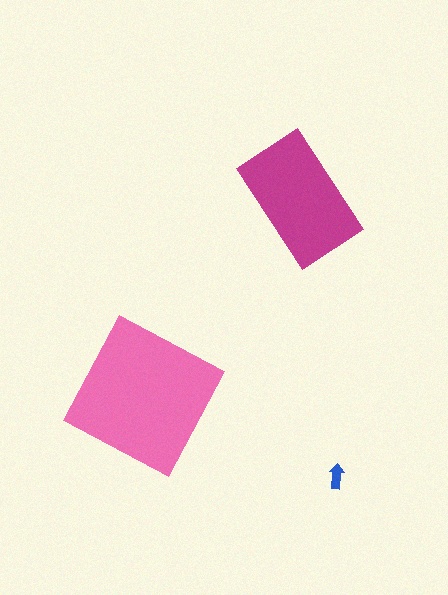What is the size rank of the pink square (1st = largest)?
1st.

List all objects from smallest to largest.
The blue arrow, the magenta rectangle, the pink square.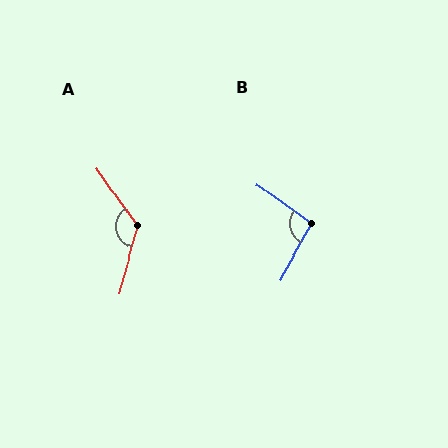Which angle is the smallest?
B, at approximately 97 degrees.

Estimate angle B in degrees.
Approximately 97 degrees.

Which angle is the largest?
A, at approximately 130 degrees.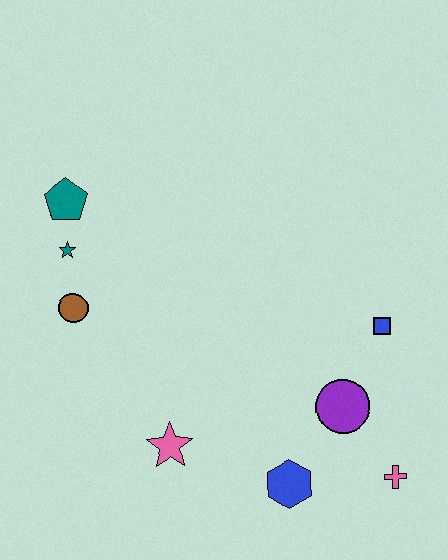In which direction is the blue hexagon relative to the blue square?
The blue hexagon is below the blue square.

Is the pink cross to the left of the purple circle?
No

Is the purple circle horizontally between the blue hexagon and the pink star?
No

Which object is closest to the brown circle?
The teal star is closest to the brown circle.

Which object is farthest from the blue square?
The teal pentagon is farthest from the blue square.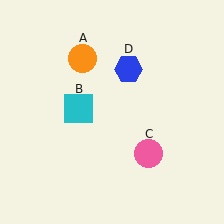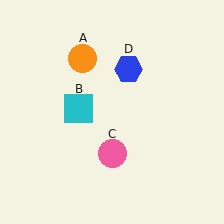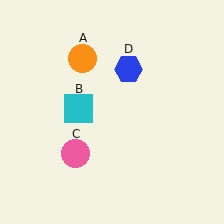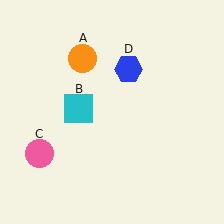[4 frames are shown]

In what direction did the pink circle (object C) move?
The pink circle (object C) moved left.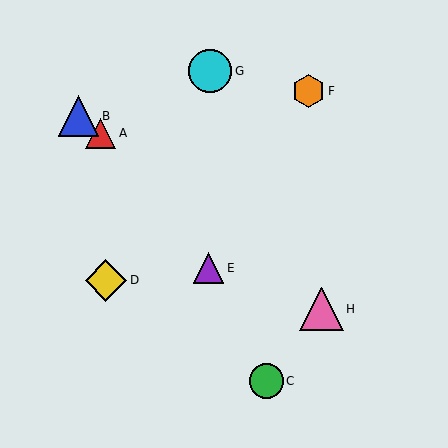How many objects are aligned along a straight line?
3 objects (A, B, H) are aligned along a straight line.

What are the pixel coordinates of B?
Object B is at (79, 116).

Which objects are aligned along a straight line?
Objects A, B, H are aligned along a straight line.